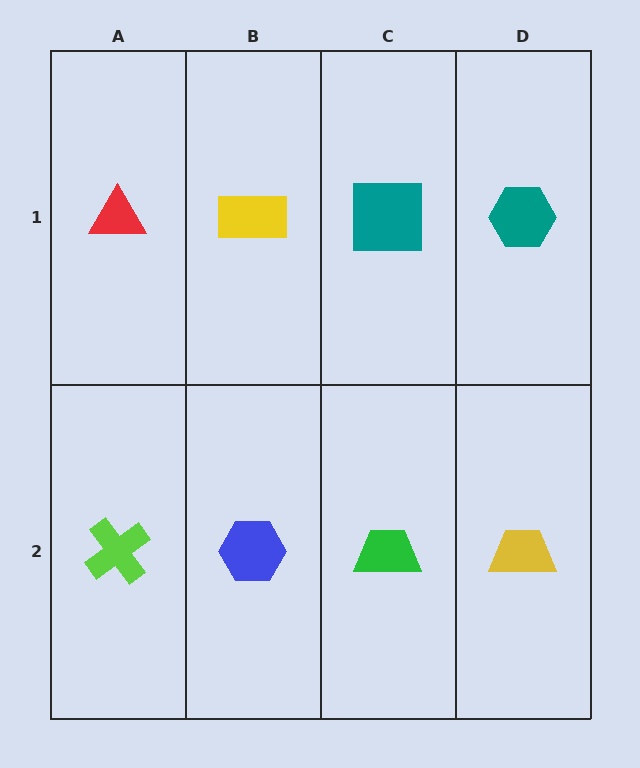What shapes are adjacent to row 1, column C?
A green trapezoid (row 2, column C), a yellow rectangle (row 1, column B), a teal hexagon (row 1, column D).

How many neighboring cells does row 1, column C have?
3.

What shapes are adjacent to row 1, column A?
A lime cross (row 2, column A), a yellow rectangle (row 1, column B).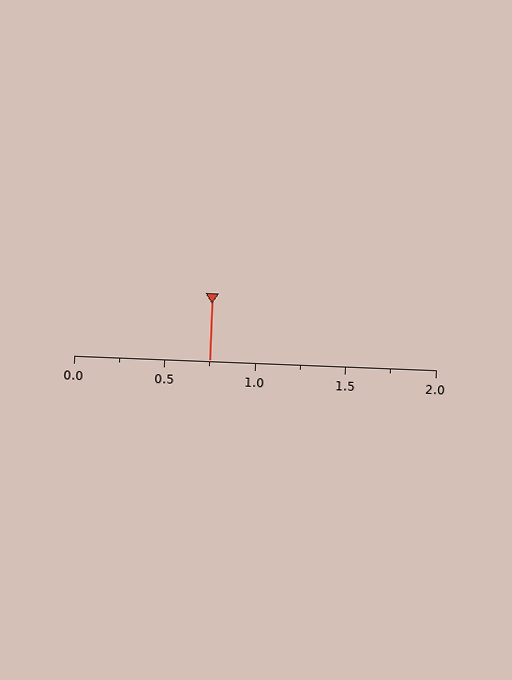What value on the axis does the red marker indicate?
The marker indicates approximately 0.75.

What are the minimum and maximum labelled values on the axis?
The axis runs from 0.0 to 2.0.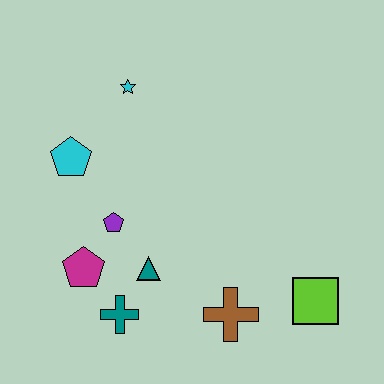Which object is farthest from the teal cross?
The cyan star is farthest from the teal cross.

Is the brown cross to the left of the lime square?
Yes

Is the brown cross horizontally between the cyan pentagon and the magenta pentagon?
No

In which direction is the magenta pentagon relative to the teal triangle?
The magenta pentagon is to the left of the teal triangle.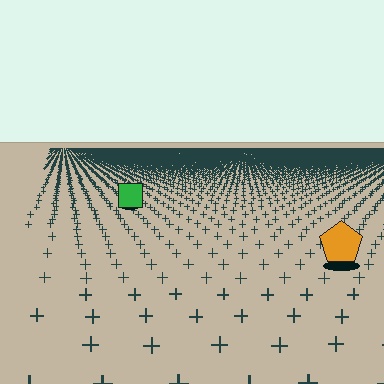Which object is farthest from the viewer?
The green square is farthest from the viewer. It appears smaller and the ground texture around it is denser.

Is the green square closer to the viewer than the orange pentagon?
No. The orange pentagon is closer — you can tell from the texture gradient: the ground texture is coarser near it.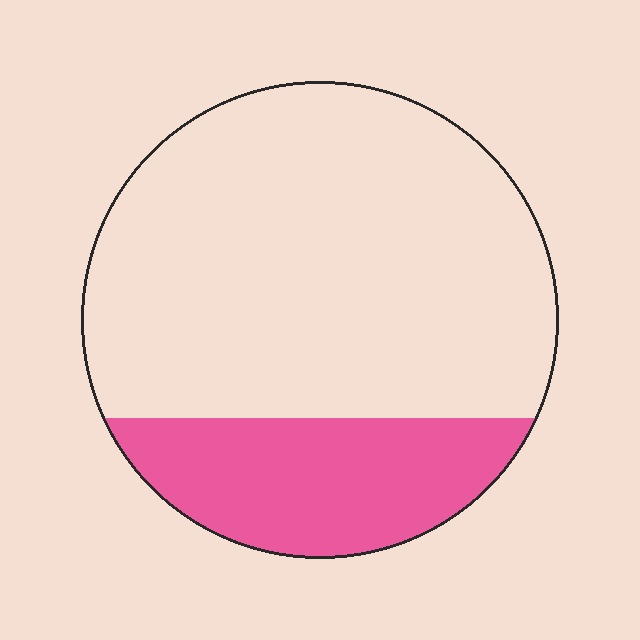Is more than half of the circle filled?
No.